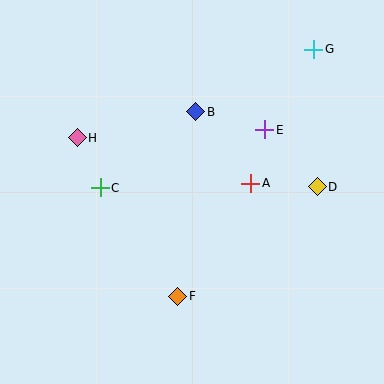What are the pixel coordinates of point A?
Point A is at (251, 183).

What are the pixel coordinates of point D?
Point D is at (317, 187).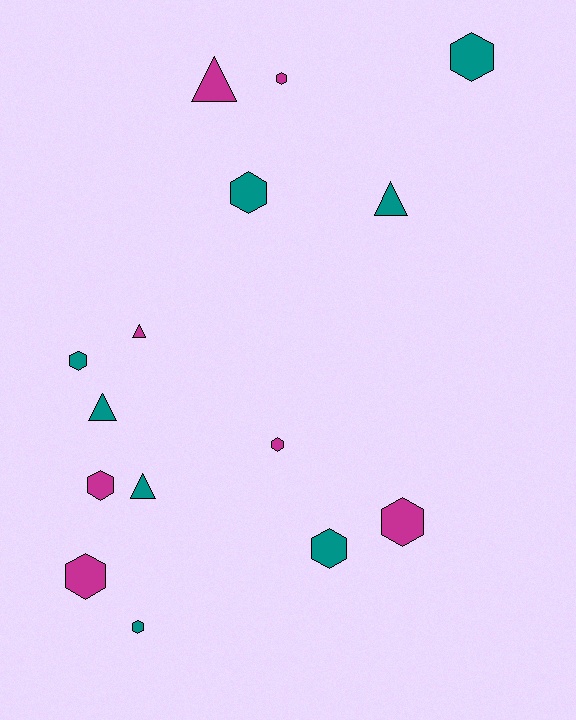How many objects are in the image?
There are 15 objects.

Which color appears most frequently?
Teal, with 8 objects.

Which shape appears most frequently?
Hexagon, with 10 objects.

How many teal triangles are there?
There are 3 teal triangles.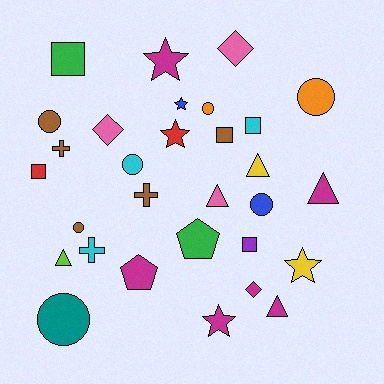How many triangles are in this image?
There are 5 triangles.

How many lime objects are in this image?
There is 1 lime object.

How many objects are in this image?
There are 30 objects.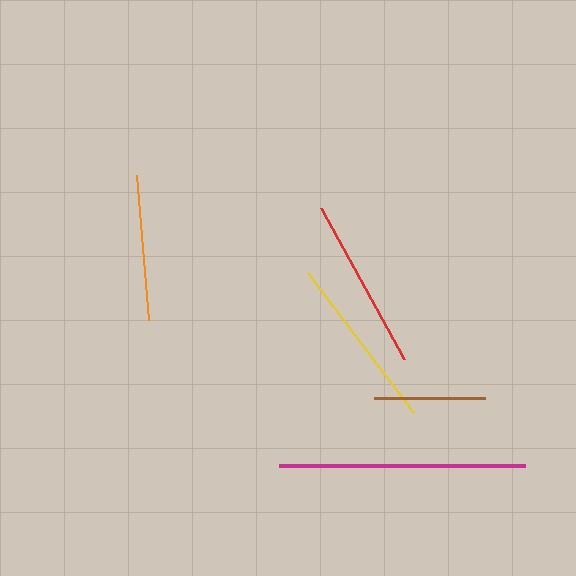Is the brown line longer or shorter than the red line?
The red line is longer than the brown line.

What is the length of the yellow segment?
The yellow segment is approximately 176 pixels long.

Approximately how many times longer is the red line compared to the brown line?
The red line is approximately 1.6 times the length of the brown line.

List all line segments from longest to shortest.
From longest to shortest: magenta, yellow, red, orange, brown.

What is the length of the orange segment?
The orange segment is approximately 146 pixels long.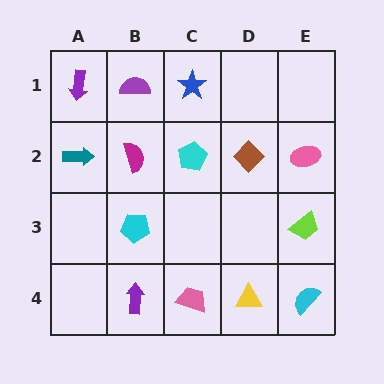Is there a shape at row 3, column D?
No, that cell is empty.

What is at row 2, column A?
A teal arrow.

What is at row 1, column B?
A purple semicircle.